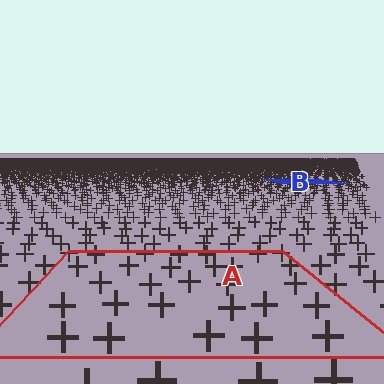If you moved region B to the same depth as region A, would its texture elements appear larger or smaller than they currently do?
They would appear larger. At a closer depth, the same texture elements are projected at a bigger on-screen size.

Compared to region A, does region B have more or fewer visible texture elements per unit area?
Region B has more texture elements per unit area — they are packed more densely because it is farther away.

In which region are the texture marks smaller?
The texture marks are smaller in region B, because it is farther away.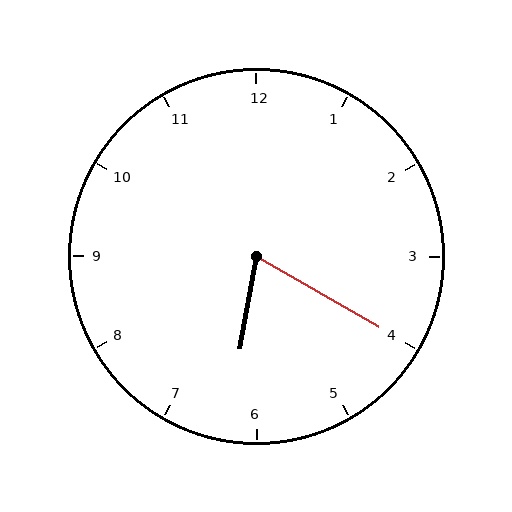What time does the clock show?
6:20.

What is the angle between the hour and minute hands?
Approximately 70 degrees.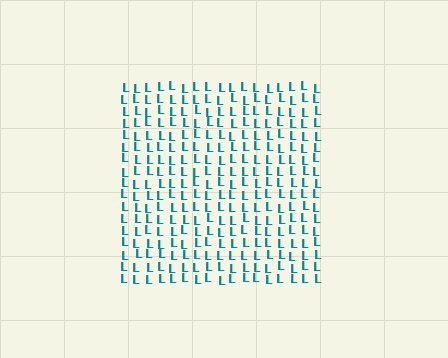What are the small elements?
The small elements are letter L's.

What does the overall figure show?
The overall figure shows a square.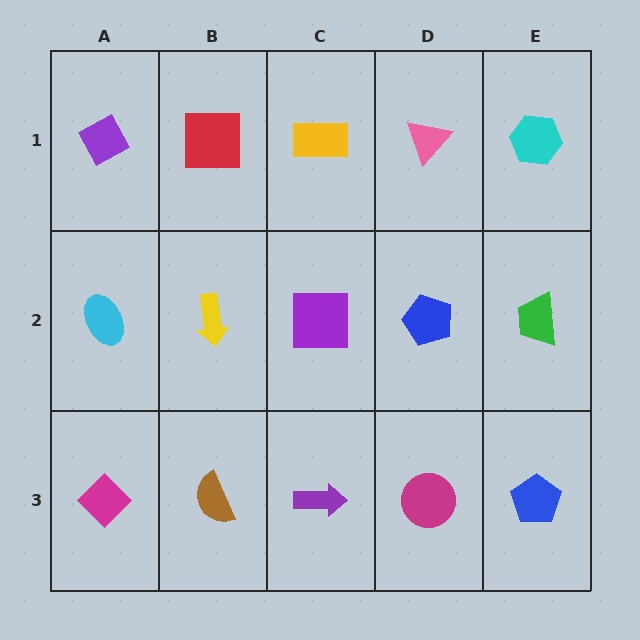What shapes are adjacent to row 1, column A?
A cyan ellipse (row 2, column A), a red square (row 1, column B).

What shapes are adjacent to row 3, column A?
A cyan ellipse (row 2, column A), a brown semicircle (row 3, column B).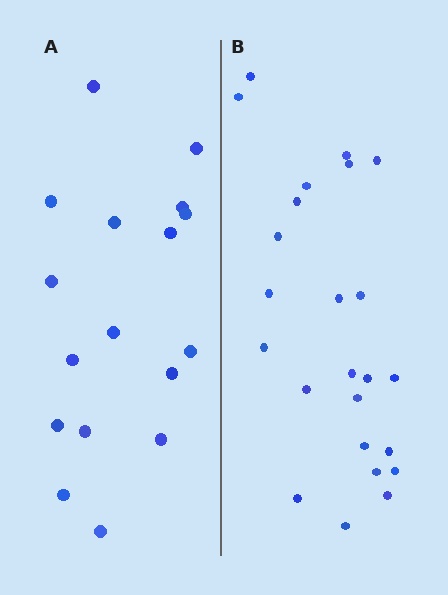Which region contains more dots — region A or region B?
Region B (the right region) has more dots.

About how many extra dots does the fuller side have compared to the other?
Region B has roughly 8 or so more dots than region A.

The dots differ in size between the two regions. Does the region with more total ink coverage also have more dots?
No. Region A has more total ink coverage because its dots are larger, but region B actually contains more individual dots. Total area can be misleading — the number of items is what matters here.